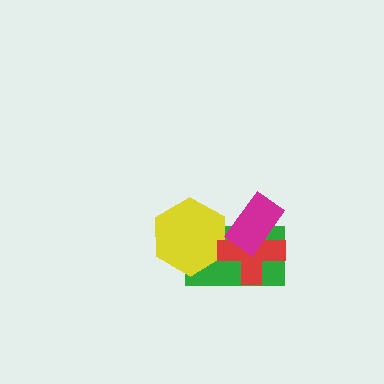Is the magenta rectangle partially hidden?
No, no other shape covers it.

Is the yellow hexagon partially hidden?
Yes, it is partially covered by another shape.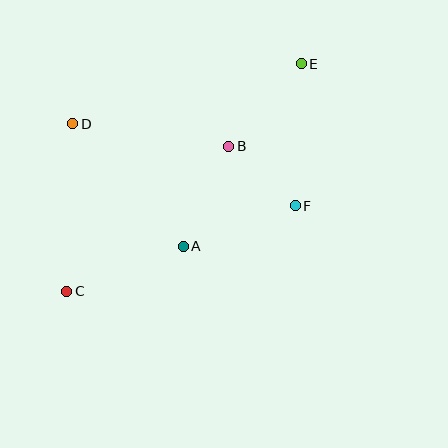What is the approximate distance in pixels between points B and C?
The distance between B and C is approximately 217 pixels.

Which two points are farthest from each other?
Points C and E are farthest from each other.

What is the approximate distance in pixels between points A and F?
The distance between A and F is approximately 119 pixels.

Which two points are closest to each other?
Points B and F are closest to each other.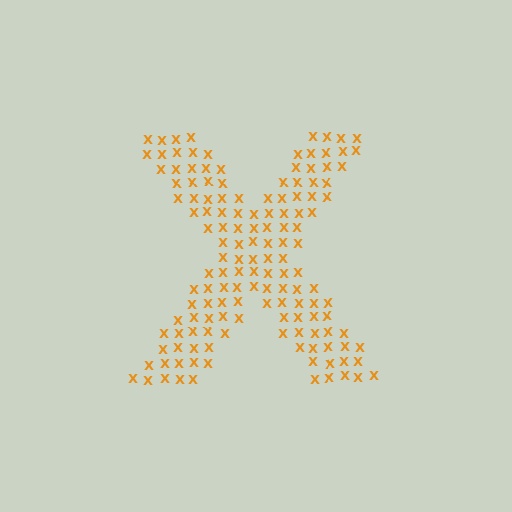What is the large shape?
The large shape is the letter X.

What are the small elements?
The small elements are letter X's.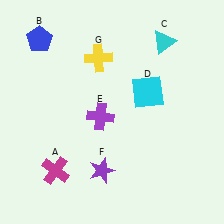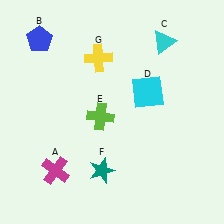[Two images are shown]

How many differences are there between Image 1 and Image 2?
There are 2 differences between the two images.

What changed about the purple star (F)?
In Image 1, F is purple. In Image 2, it changed to teal.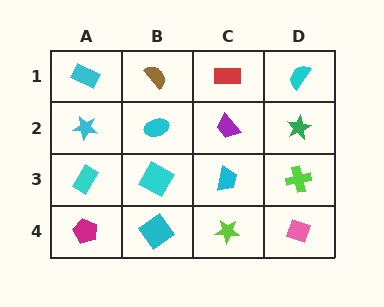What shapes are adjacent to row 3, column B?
A cyan ellipse (row 2, column B), a cyan diamond (row 4, column B), a cyan rectangle (row 3, column A), a cyan trapezoid (row 3, column C).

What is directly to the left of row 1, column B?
A cyan rectangle.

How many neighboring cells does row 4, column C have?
3.